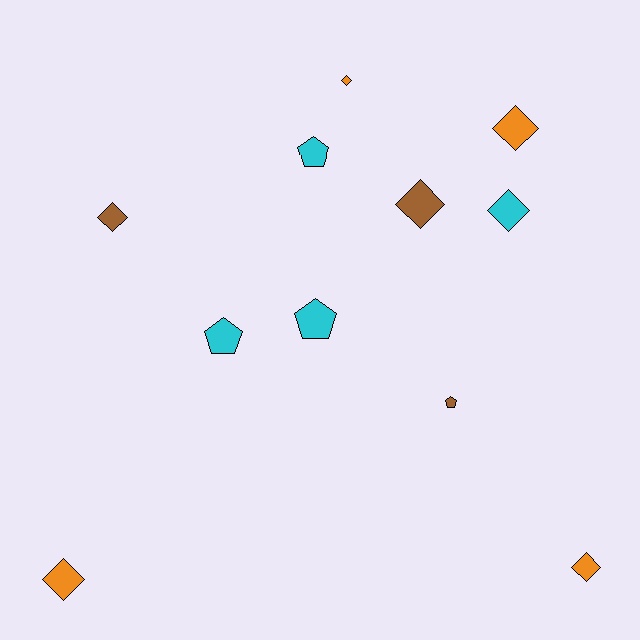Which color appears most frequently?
Orange, with 4 objects.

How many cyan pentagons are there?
There are 3 cyan pentagons.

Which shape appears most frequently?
Diamond, with 7 objects.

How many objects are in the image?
There are 11 objects.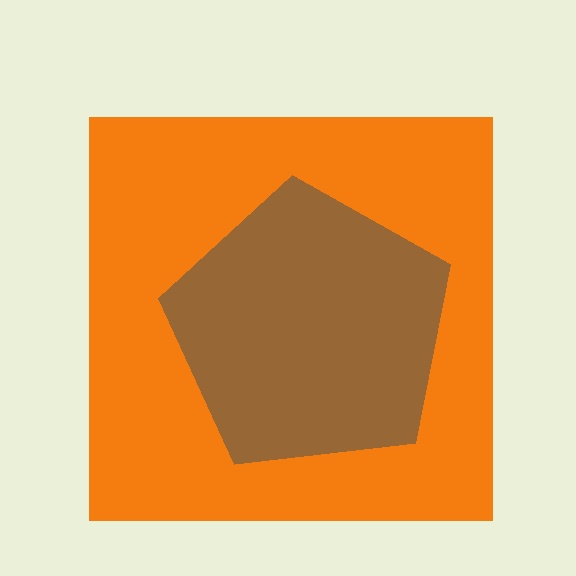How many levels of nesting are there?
2.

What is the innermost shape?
The brown pentagon.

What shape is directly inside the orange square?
The brown pentagon.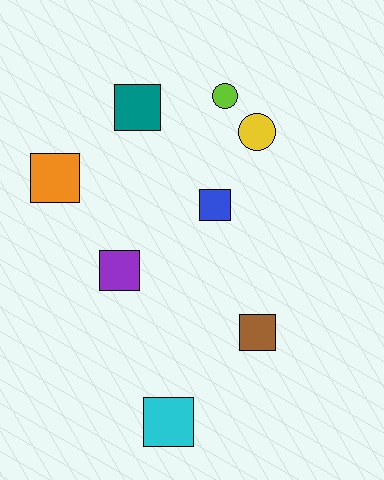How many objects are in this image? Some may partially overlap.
There are 8 objects.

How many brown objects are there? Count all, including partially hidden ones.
There is 1 brown object.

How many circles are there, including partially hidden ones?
There are 2 circles.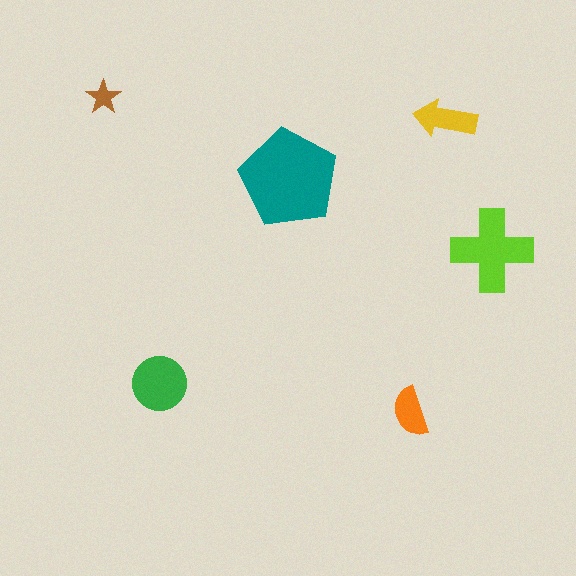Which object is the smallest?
The brown star.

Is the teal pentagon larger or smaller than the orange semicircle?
Larger.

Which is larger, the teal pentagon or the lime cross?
The teal pentagon.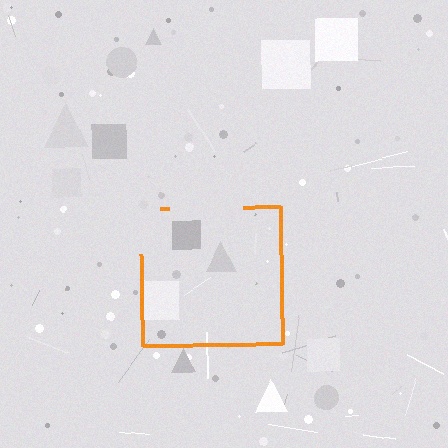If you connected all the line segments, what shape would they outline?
They would outline a square.